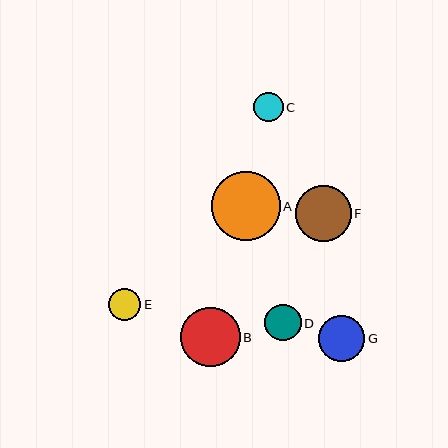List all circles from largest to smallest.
From largest to smallest: A, B, F, G, D, E, C.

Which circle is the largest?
Circle A is the largest with a size of approximately 69 pixels.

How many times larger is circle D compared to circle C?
Circle D is approximately 1.2 times the size of circle C.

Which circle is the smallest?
Circle C is the smallest with a size of approximately 29 pixels.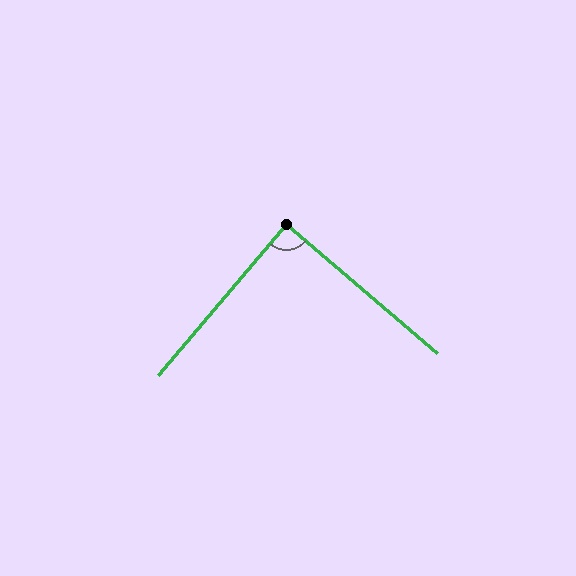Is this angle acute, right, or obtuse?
It is approximately a right angle.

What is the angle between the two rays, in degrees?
Approximately 90 degrees.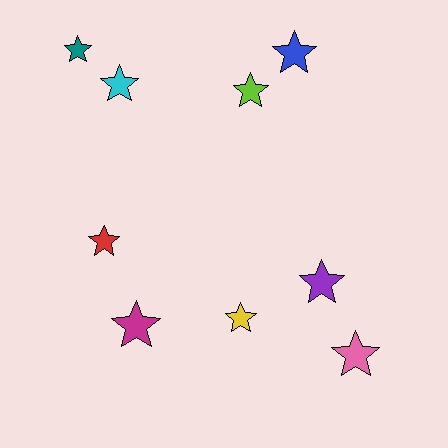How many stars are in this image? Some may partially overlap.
There are 9 stars.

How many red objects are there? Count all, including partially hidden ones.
There is 1 red object.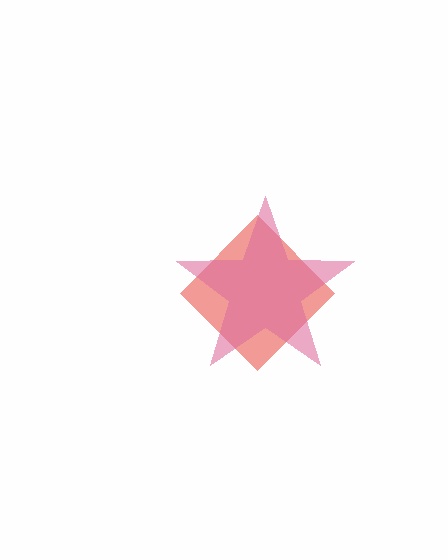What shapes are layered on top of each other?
The layered shapes are: a red diamond, a pink star.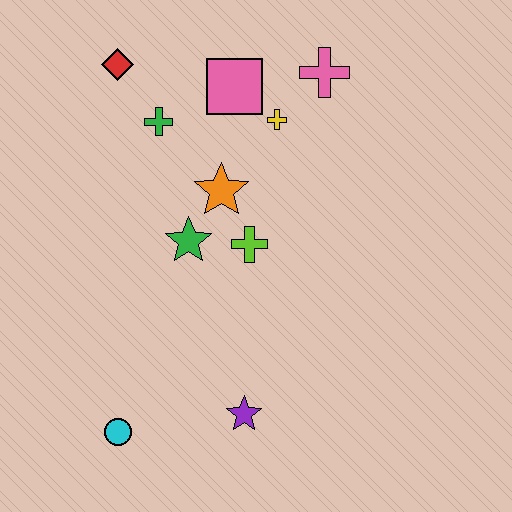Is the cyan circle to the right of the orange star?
No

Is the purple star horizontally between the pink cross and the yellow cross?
No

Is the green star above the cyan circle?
Yes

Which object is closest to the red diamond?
The green cross is closest to the red diamond.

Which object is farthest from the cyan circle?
The pink cross is farthest from the cyan circle.